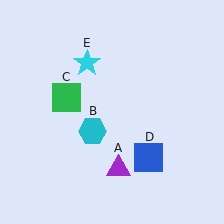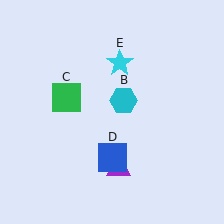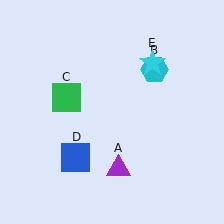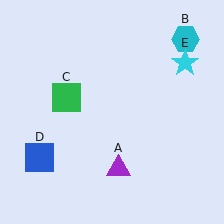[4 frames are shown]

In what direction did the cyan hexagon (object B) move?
The cyan hexagon (object B) moved up and to the right.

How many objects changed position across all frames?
3 objects changed position: cyan hexagon (object B), blue square (object D), cyan star (object E).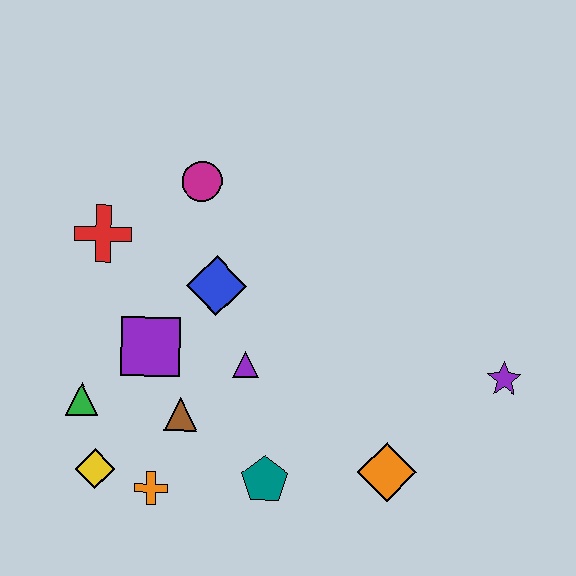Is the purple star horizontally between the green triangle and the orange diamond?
No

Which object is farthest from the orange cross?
The purple star is farthest from the orange cross.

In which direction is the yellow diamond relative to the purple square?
The yellow diamond is below the purple square.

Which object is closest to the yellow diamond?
The orange cross is closest to the yellow diamond.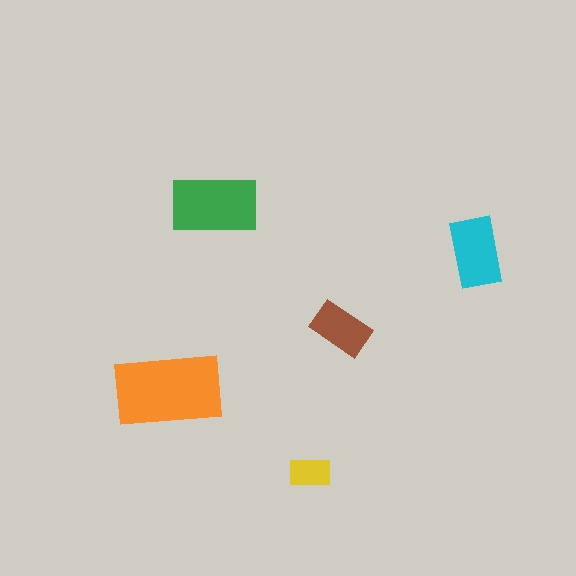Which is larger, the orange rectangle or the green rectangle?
The orange one.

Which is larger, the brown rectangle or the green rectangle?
The green one.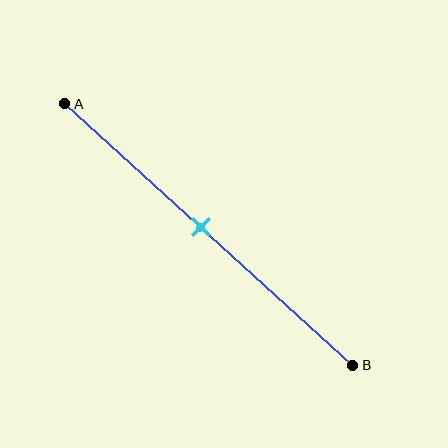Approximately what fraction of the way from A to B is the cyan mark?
The cyan mark is approximately 45% of the way from A to B.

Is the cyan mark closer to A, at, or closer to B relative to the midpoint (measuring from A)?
The cyan mark is approximately at the midpoint of segment AB.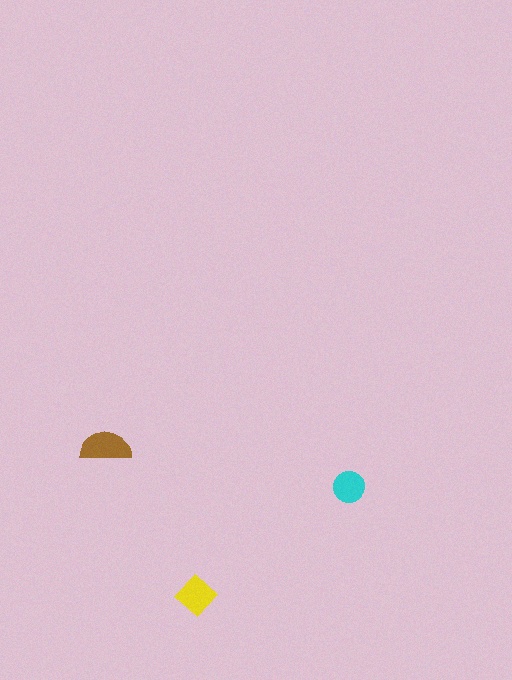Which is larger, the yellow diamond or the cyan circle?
The yellow diamond.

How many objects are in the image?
There are 3 objects in the image.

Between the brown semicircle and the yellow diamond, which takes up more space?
The brown semicircle.